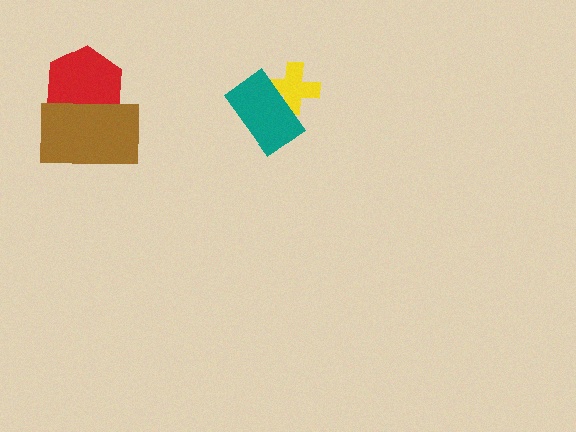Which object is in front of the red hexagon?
The brown rectangle is in front of the red hexagon.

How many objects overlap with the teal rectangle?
1 object overlaps with the teal rectangle.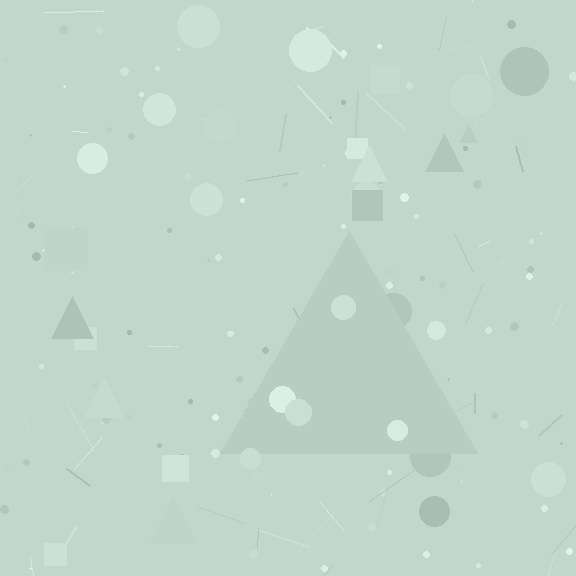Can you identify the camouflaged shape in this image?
The camouflaged shape is a triangle.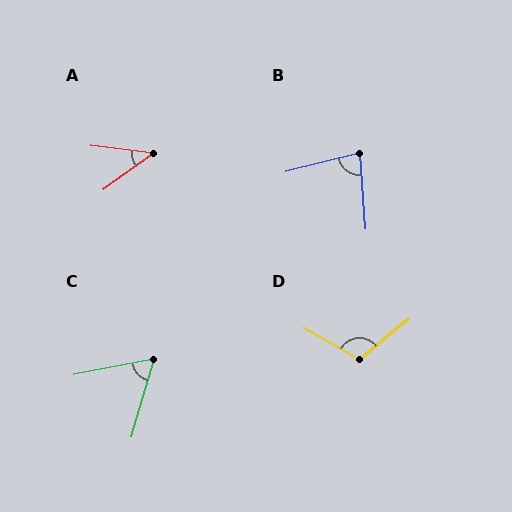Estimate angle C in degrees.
Approximately 63 degrees.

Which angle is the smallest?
A, at approximately 43 degrees.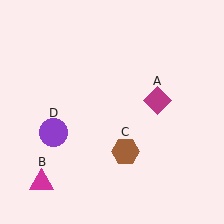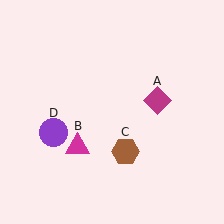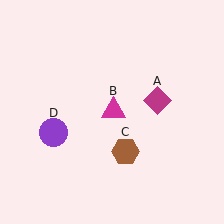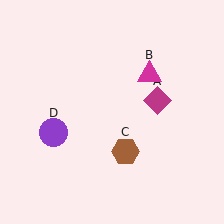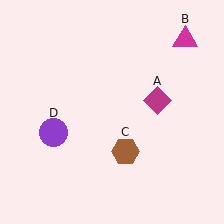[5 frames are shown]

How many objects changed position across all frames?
1 object changed position: magenta triangle (object B).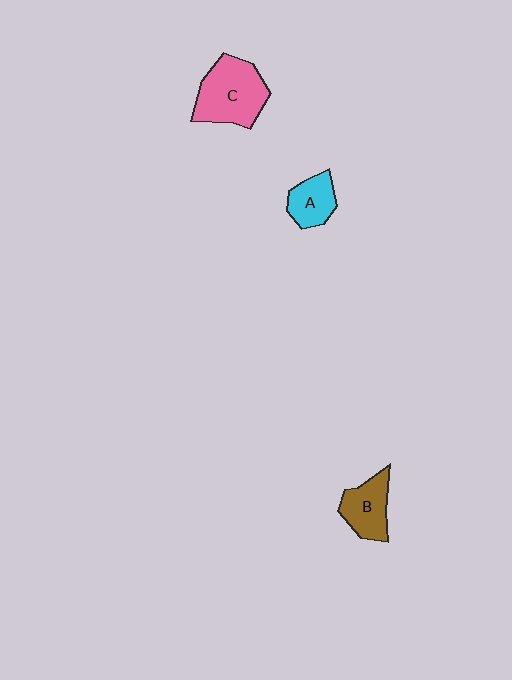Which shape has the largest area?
Shape C (pink).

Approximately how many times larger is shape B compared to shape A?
Approximately 1.2 times.